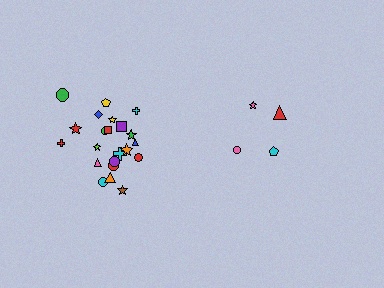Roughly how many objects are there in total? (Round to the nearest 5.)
Roughly 25 objects in total.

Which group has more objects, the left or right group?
The left group.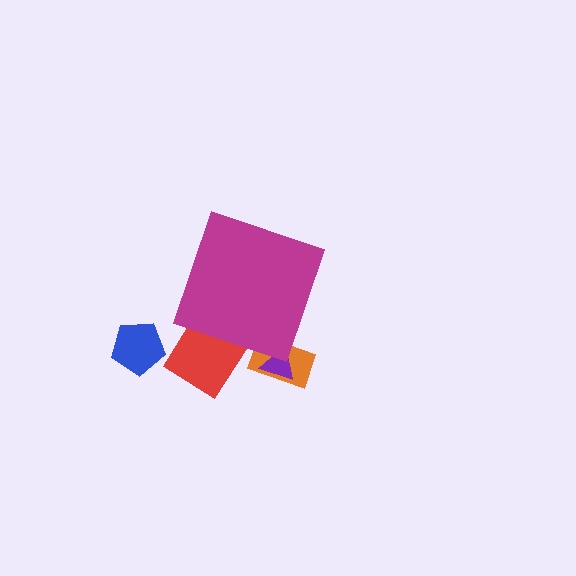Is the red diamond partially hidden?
Yes, the red diamond is partially hidden behind the magenta diamond.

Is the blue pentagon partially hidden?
No, the blue pentagon is fully visible.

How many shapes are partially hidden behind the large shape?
3 shapes are partially hidden.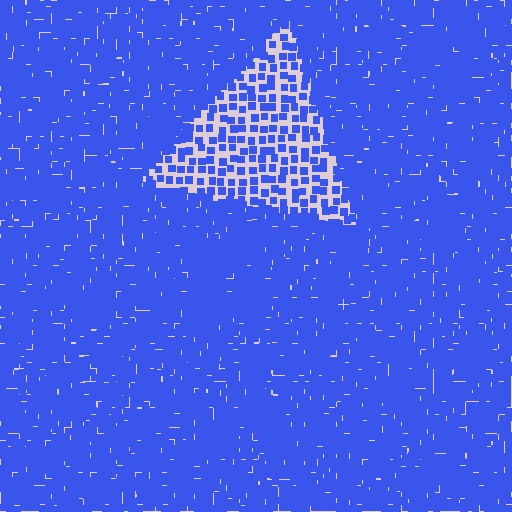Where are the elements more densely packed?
The elements are more densely packed outside the triangle boundary.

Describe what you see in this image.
The image contains small blue elements arranged at two different densities. A triangle-shaped region is visible where the elements are less densely packed than the surrounding area.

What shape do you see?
I see a triangle.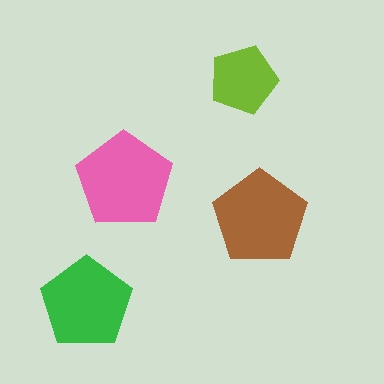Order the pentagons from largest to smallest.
the pink one, the brown one, the green one, the lime one.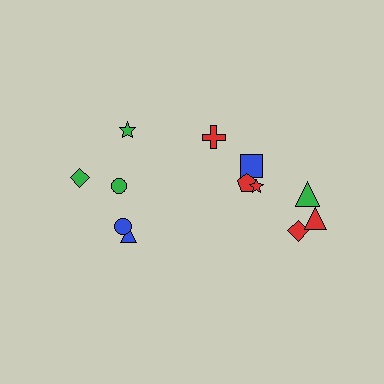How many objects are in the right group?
There are 7 objects.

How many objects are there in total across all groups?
There are 12 objects.